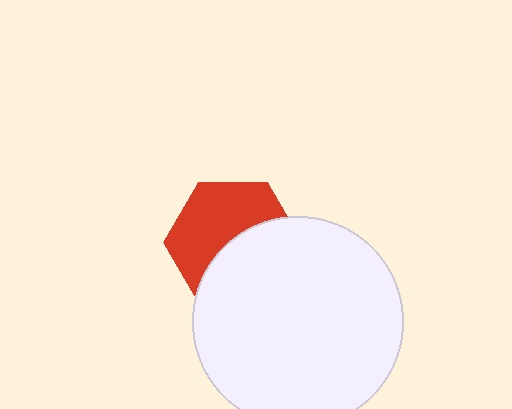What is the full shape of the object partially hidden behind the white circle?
The partially hidden object is a red hexagon.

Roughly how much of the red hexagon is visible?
About half of it is visible (roughly 53%).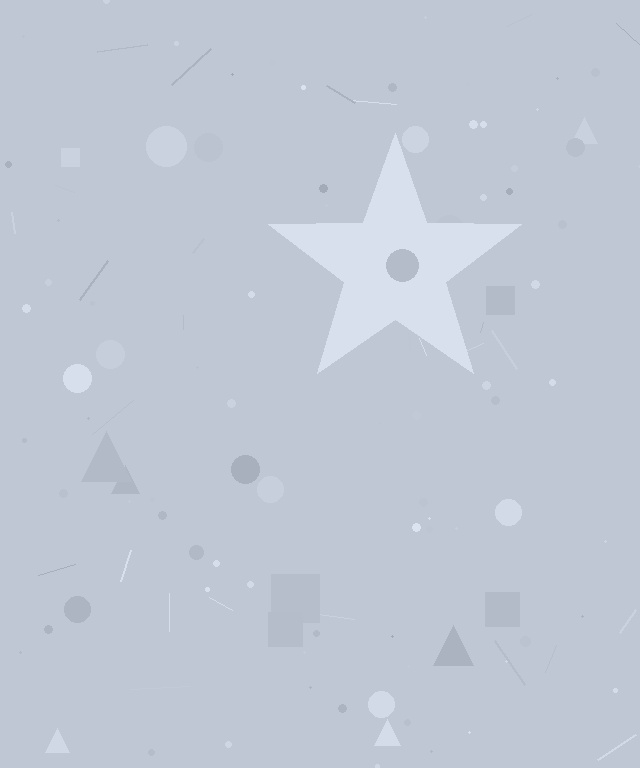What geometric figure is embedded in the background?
A star is embedded in the background.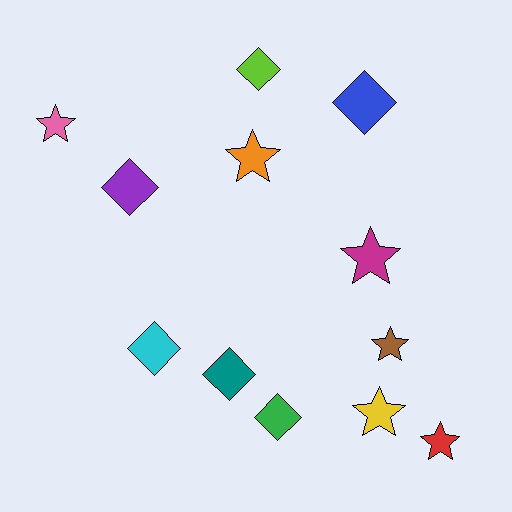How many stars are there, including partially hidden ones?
There are 6 stars.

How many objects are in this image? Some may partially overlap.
There are 12 objects.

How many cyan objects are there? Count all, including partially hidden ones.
There is 1 cyan object.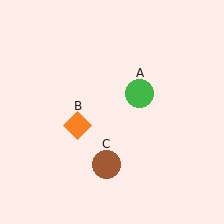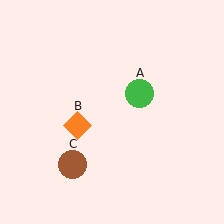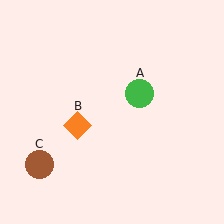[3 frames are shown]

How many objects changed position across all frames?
1 object changed position: brown circle (object C).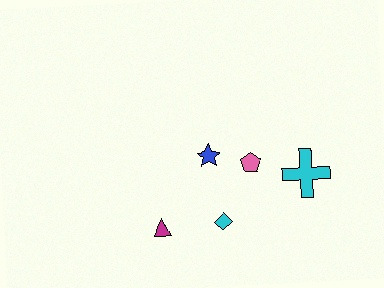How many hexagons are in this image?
There are no hexagons.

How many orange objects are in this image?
There are no orange objects.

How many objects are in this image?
There are 5 objects.